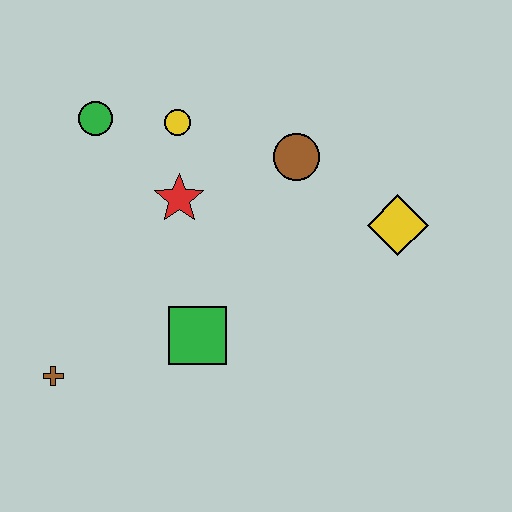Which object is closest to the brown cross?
The green square is closest to the brown cross.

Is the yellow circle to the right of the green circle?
Yes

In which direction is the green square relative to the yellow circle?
The green square is below the yellow circle.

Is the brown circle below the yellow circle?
Yes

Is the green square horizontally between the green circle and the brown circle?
Yes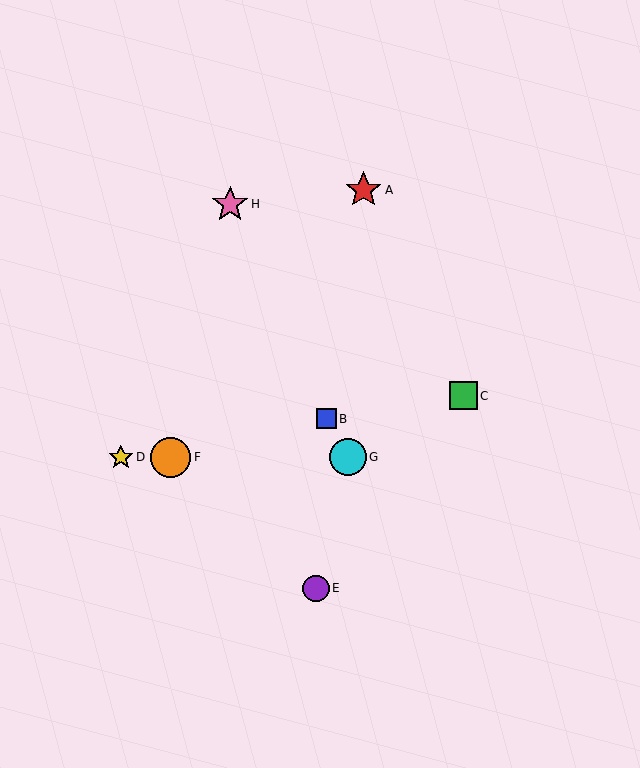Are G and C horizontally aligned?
No, G is at y≈457 and C is at y≈396.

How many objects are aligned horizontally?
3 objects (D, F, G) are aligned horizontally.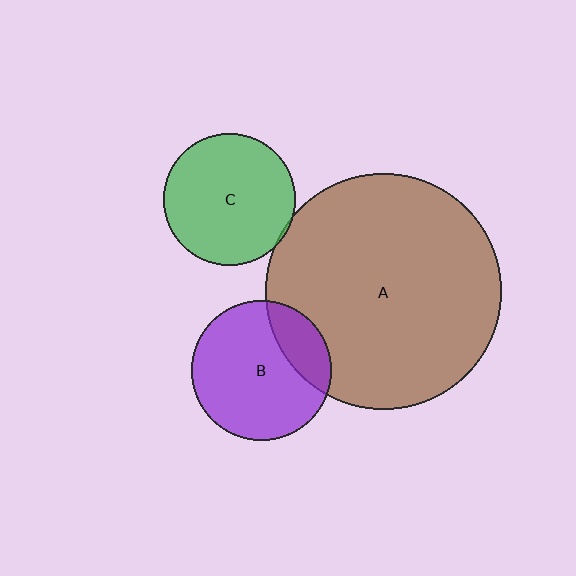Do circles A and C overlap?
Yes.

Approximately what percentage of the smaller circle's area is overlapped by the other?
Approximately 5%.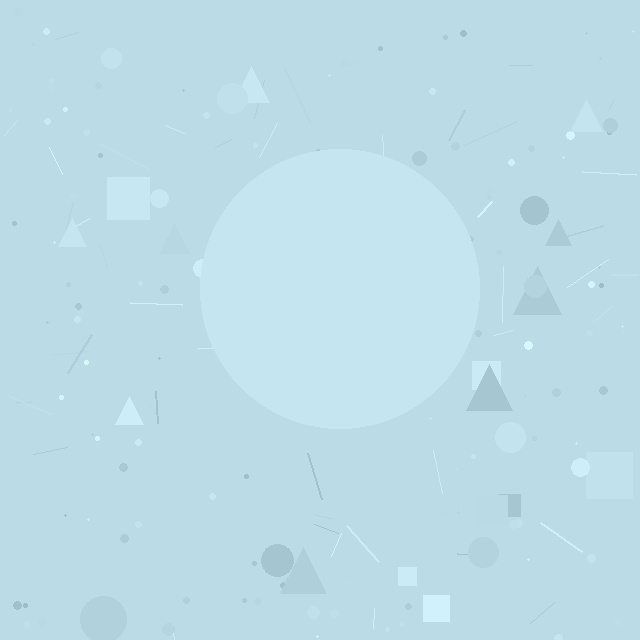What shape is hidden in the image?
A circle is hidden in the image.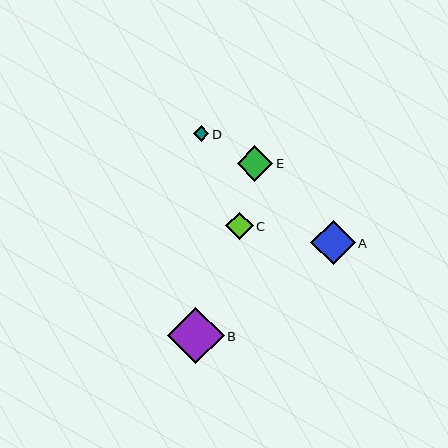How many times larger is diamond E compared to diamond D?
Diamond E is approximately 2.3 times the size of diamond D.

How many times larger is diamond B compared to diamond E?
Diamond B is approximately 1.6 times the size of diamond E.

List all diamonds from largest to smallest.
From largest to smallest: B, A, E, C, D.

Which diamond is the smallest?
Diamond D is the smallest with a size of approximately 15 pixels.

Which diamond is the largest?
Diamond B is the largest with a size of approximately 56 pixels.